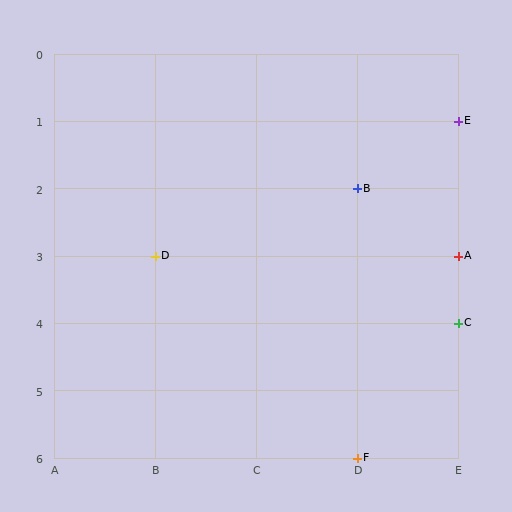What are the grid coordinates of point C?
Point C is at grid coordinates (E, 4).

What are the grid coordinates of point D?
Point D is at grid coordinates (B, 3).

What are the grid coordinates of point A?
Point A is at grid coordinates (E, 3).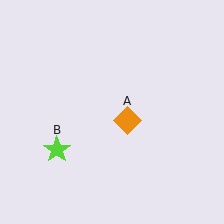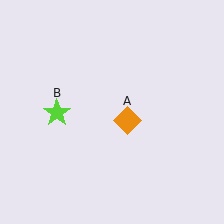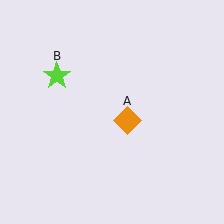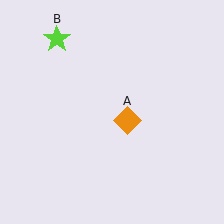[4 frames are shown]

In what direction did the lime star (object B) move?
The lime star (object B) moved up.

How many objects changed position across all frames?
1 object changed position: lime star (object B).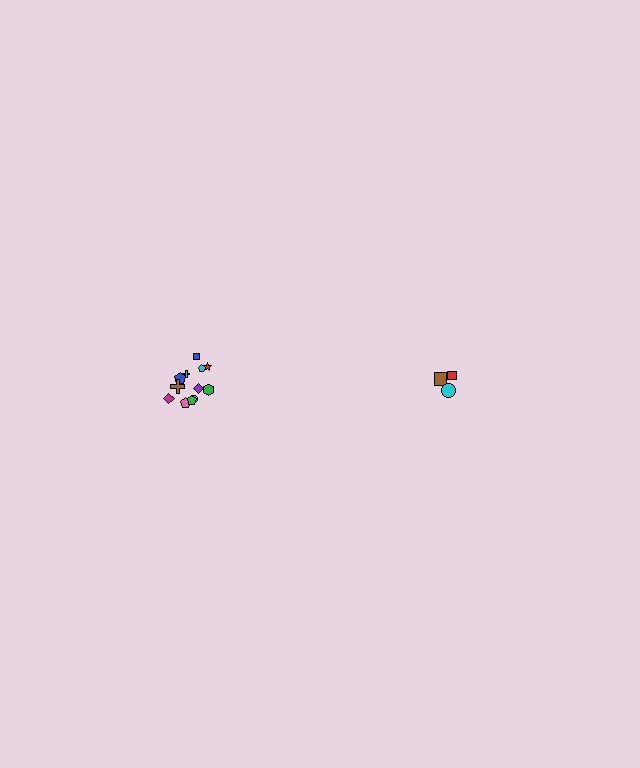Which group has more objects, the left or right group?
The left group.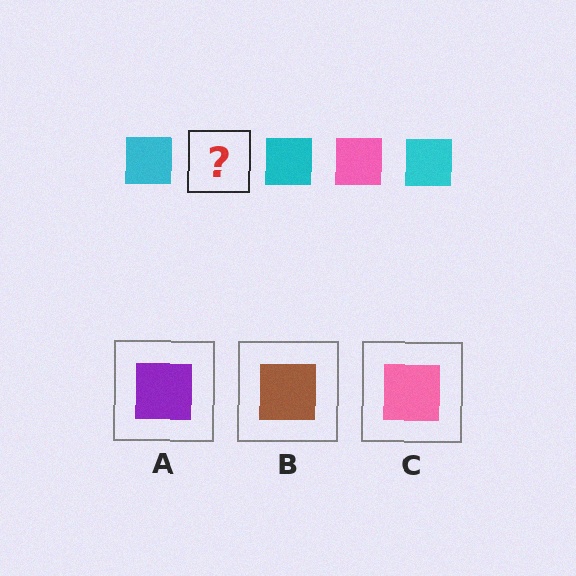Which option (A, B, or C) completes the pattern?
C.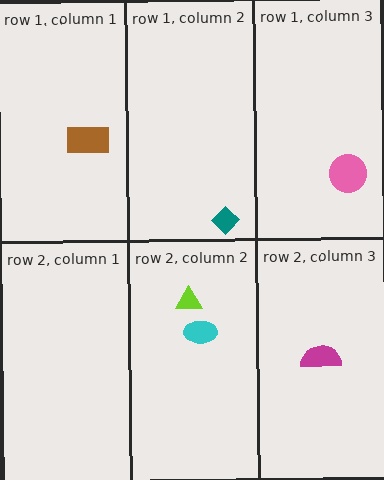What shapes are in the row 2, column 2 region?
The lime triangle, the cyan ellipse.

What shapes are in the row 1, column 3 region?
The pink circle.